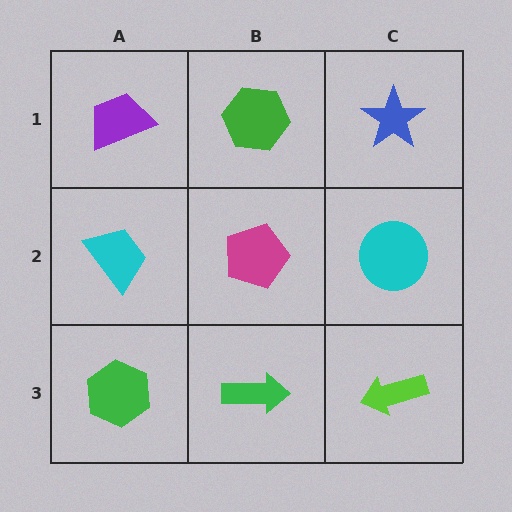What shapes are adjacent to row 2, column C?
A blue star (row 1, column C), a lime arrow (row 3, column C), a magenta pentagon (row 2, column B).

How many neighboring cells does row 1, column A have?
2.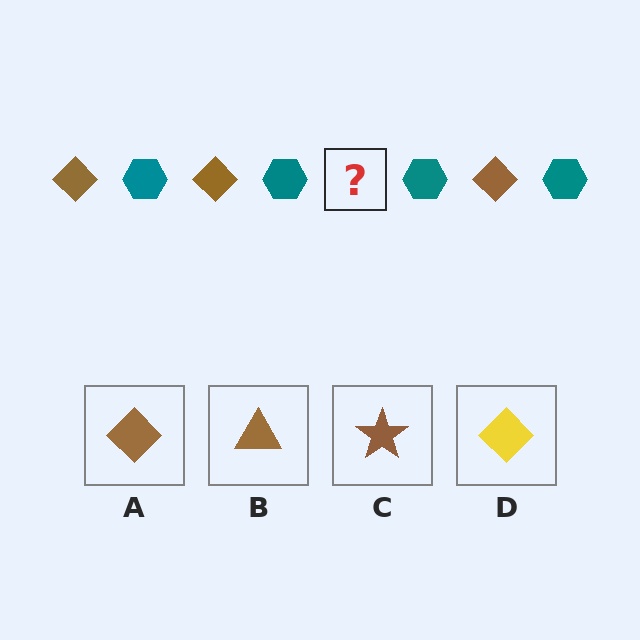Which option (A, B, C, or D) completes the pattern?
A.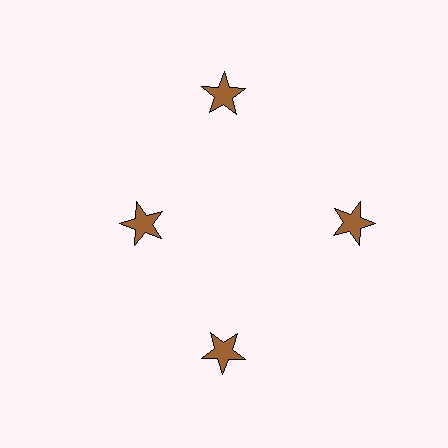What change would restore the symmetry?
The symmetry would be restored by moving it outward, back onto the ring so that all 4 stars sit at equal angles and equal distance from the center.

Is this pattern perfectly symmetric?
No. The 4 brown stars are arranged in a ring, but one element near the 9 o'clock position is pulled inward toward the center, breaking the 4-fold rotational symmetry.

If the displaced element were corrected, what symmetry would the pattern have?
It would have 4-fold rotational symmetry — the pattern would map onto itself every 90 degrees.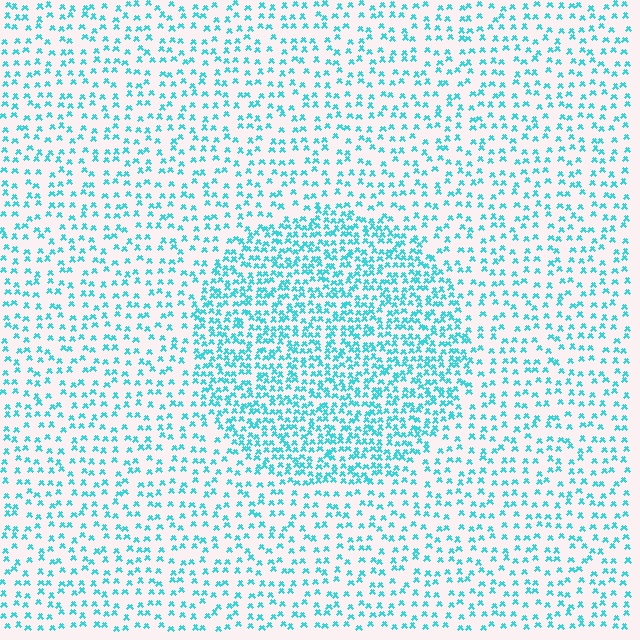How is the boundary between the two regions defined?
The boundary is defined by a change in element density (approximately 2.1x ratio). All elements are the same color, size, and shape.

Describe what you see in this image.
The image contains small cyan elements arranged at two different densities. A circle-shaped region is visible where the elements are more densely packed than the surrounding area.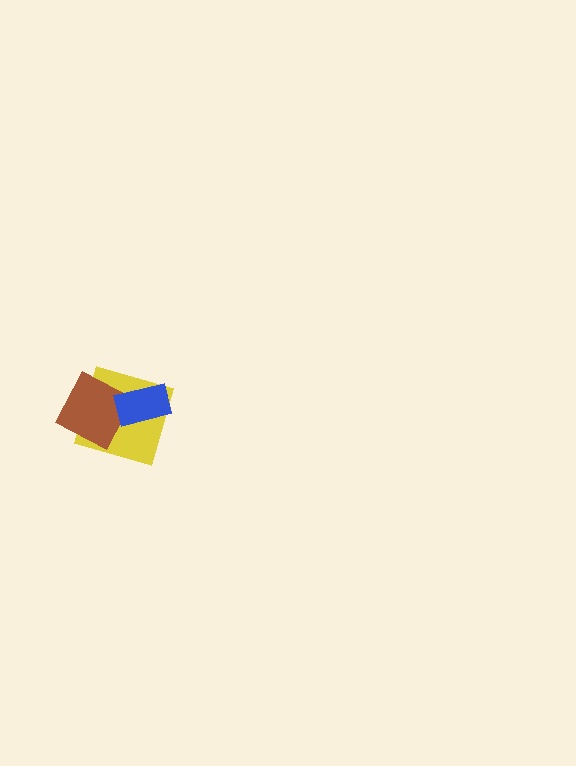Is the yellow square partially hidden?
Yes, it is partially covered by another shape.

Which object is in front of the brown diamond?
The blue rectangle is in front of the brown diamond.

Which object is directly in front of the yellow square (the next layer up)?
The brown diamond is directly in front of the yellow square.